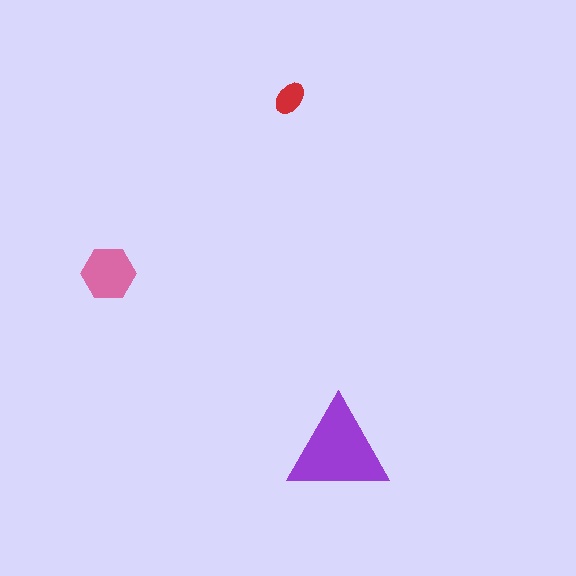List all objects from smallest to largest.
The red ellipse, the pink hexagon, the purple triangle.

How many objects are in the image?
There are 3 objects in the image.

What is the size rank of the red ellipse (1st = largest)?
3rd.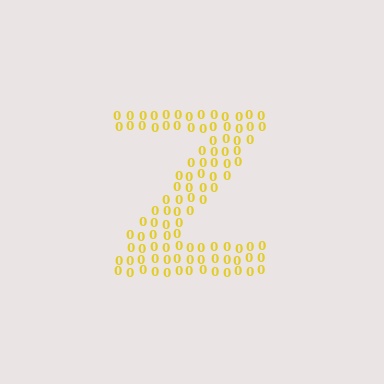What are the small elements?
The small elements are digit 0's.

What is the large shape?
The large shape is the letter Z.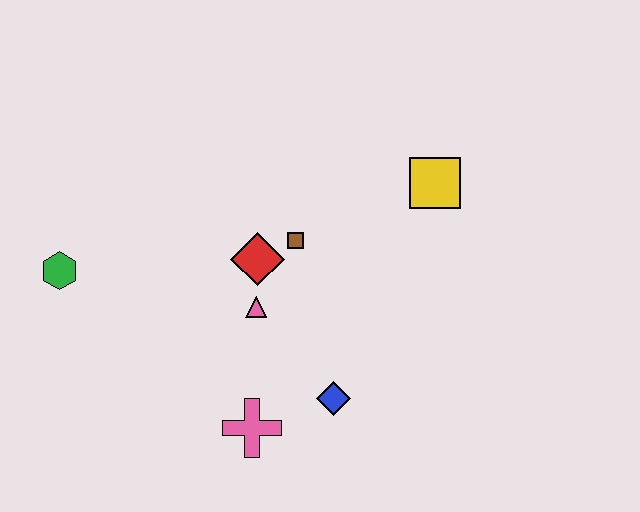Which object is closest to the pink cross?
The blue diamond is closest to the pink cross.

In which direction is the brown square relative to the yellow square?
The brown square is to the left of the yellow square.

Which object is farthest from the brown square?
The green hexagon is farthest from the brown square.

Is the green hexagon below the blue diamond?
No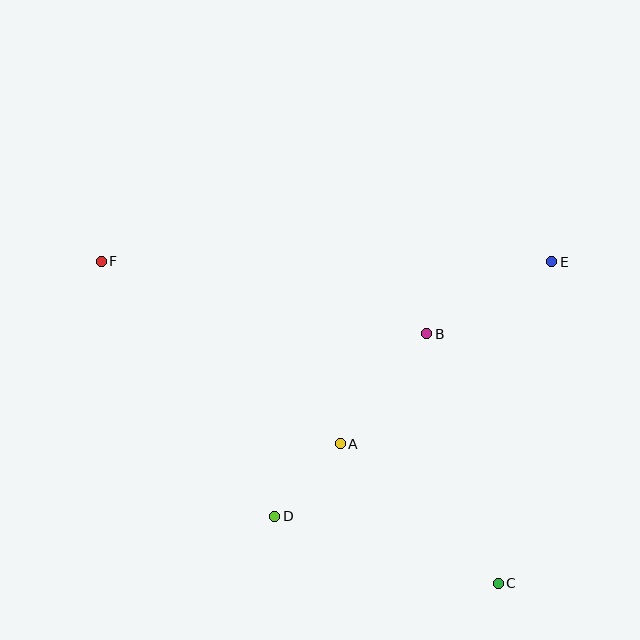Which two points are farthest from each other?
Points C and F are farthest from each other.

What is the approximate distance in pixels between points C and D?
The distance between C and D is approximately 233 pixels.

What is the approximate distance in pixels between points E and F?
The distance between E and F is approximately 450 pixels.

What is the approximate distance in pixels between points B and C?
The distance between B and C is approximately 260 pixels.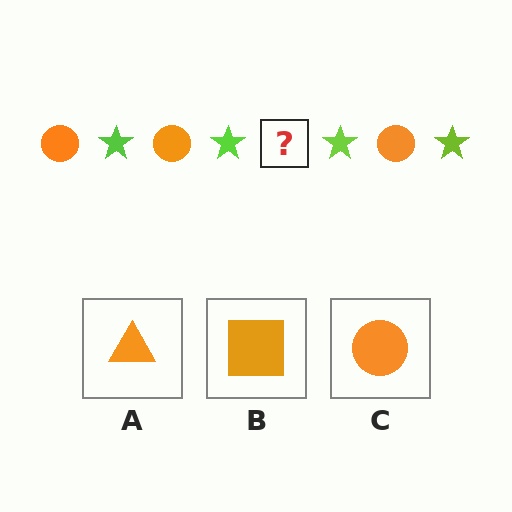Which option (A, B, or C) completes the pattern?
C.